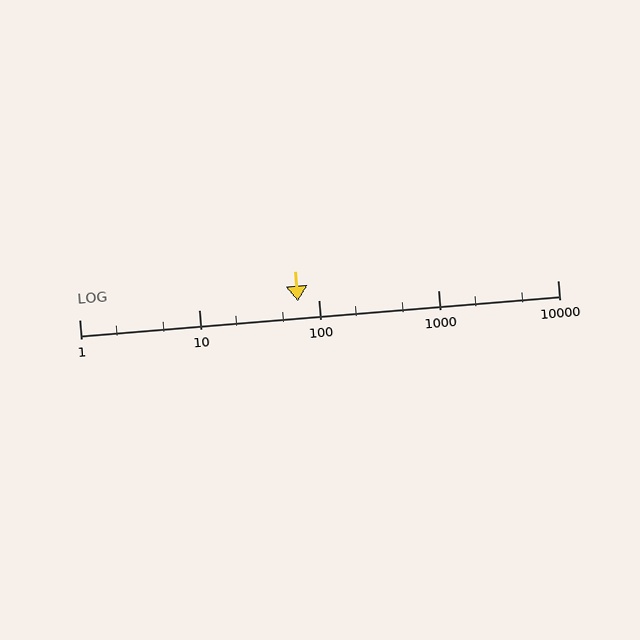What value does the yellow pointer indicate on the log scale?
The pointer indicates approximately 68.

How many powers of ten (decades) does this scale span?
The scale spans 4 decades, from 1 to 10000.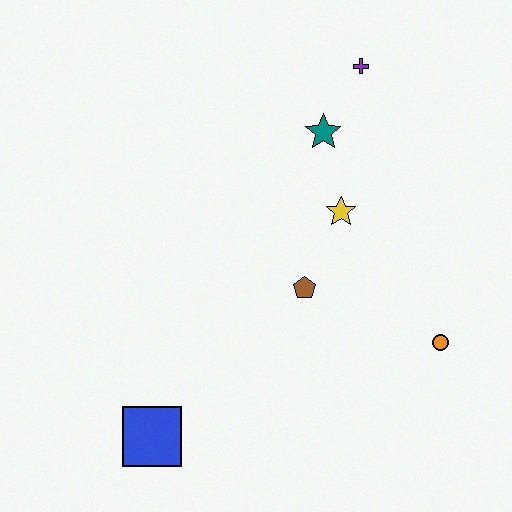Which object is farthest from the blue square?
The purple cross is farthest from the blue square.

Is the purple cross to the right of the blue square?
Yes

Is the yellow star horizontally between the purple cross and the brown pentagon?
Yes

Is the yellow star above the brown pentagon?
Yes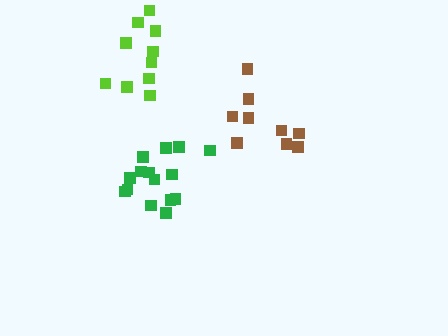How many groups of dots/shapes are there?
There are 3 groups.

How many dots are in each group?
Group 1: 9 dots, Group 2: 10 dots, Group 3: 15 dots (34 total).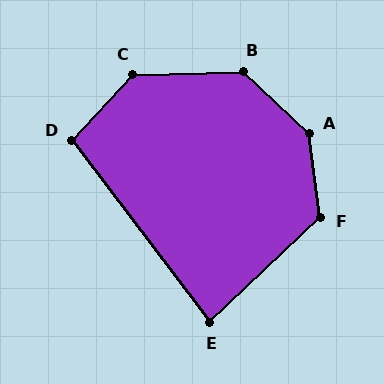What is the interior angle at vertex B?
Approximately 135 degrees (obtuse).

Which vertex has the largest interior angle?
A, at approximately 141 degrees.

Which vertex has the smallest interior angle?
E, at approximately 84 degrees.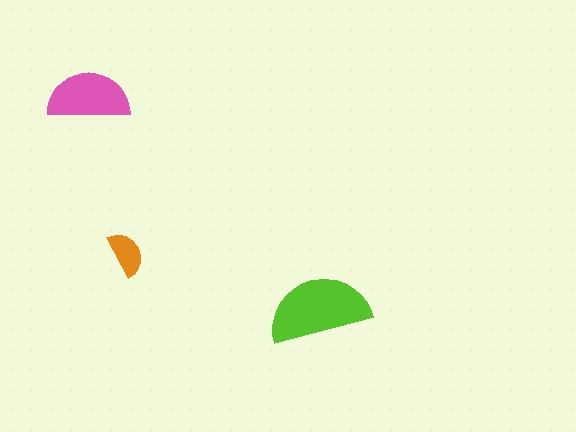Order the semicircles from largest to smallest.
the lime one, the pink one, the orange one.